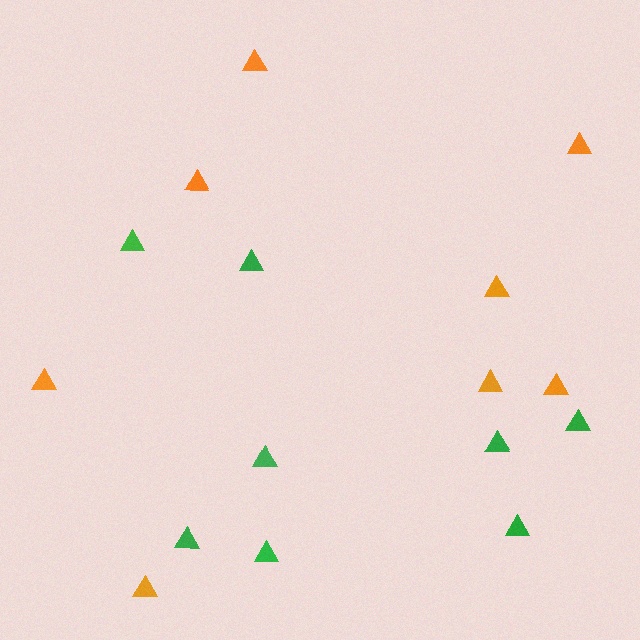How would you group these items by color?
There are 2 groups: one group of green triangles (8) and one group of orange triangles (8).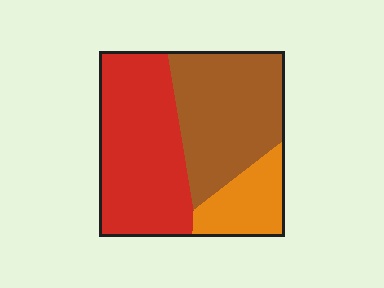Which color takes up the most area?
Red, at roughly 45%.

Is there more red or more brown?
Red.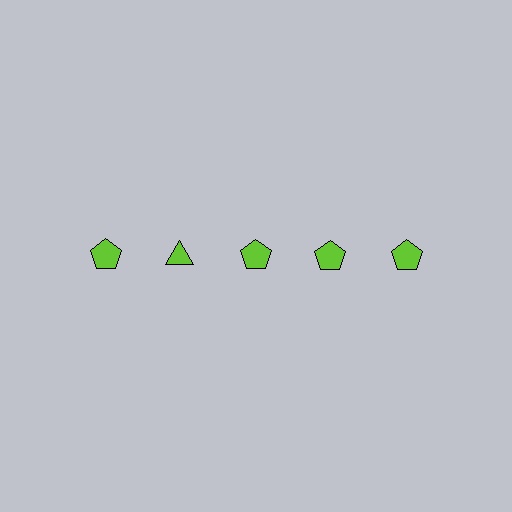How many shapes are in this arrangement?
There are 5 shapes arranged in a grid pattern.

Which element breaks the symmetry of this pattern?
The lime triangle in the top row, second from left column breaks the symmetry. All other shapes are lime pentagons.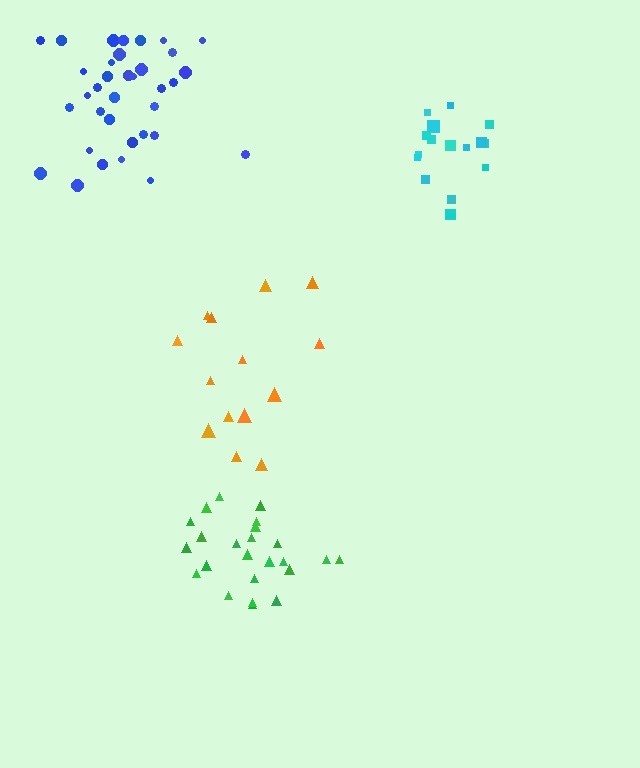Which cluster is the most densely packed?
Green.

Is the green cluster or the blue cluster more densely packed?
Green.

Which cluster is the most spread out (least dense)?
Orange.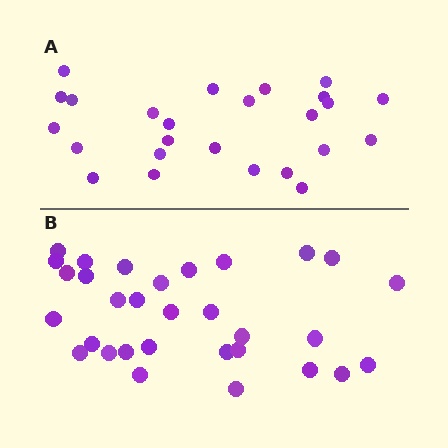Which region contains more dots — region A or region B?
Region B (the bottom region) has more dots.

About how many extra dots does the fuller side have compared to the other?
Region B has about 6 more dots than region A.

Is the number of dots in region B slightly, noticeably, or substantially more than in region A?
Region B has only slightly more — the two regions are fairly close. The ratio is roughly 1.2 to 1.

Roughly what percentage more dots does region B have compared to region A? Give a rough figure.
About 25% more.